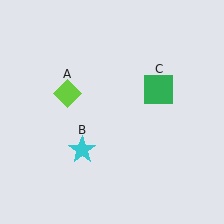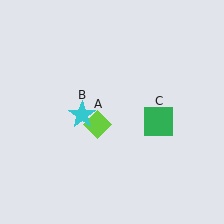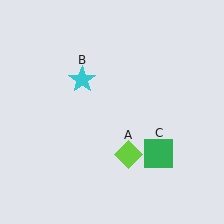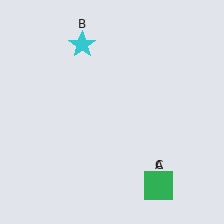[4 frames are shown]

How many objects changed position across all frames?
3 objects changed position: lime diamond (object A), cyan star (object B), green square (object C).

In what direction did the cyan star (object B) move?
The cyan star (object B) moved up.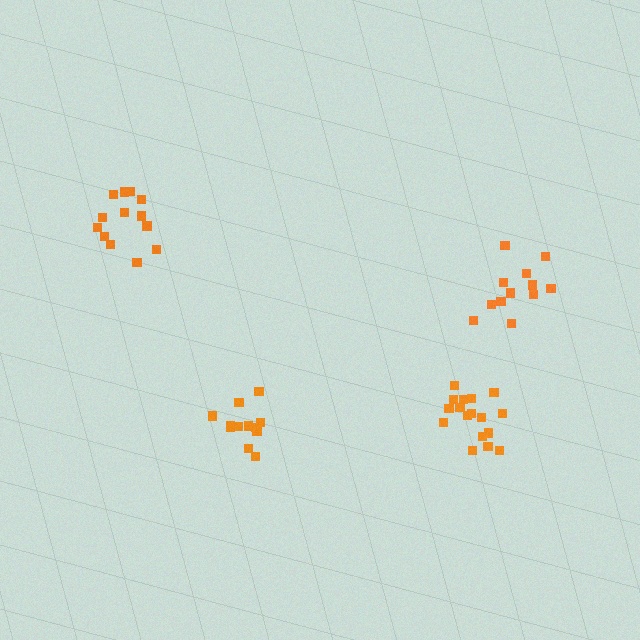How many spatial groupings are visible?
There are 4 spatial groupings.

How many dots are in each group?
Group 1: 12 dots, Group 2: 12 dots, Group 3: 17 dots, Group 4: 13 dots (54 total).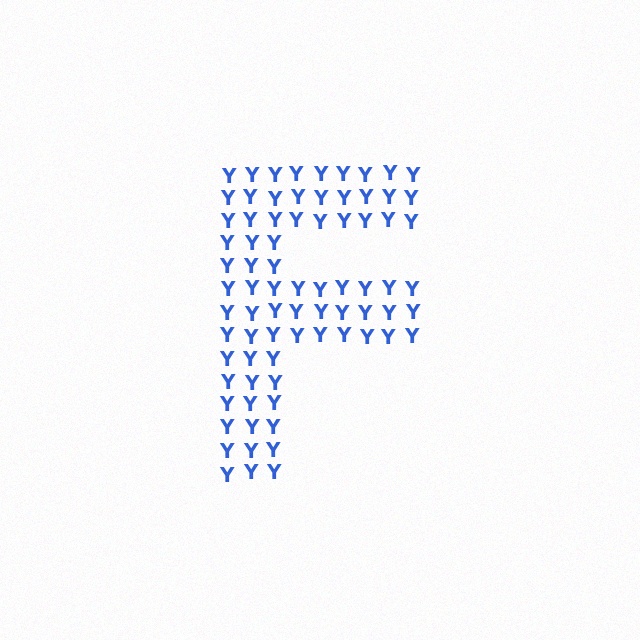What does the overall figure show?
The overall figure shows the letter F.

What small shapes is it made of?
It is made of small letter Y's.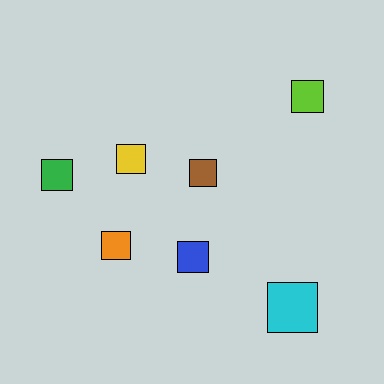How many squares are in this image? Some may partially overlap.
There are 7 squares.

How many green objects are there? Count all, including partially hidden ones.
There is 1 green object.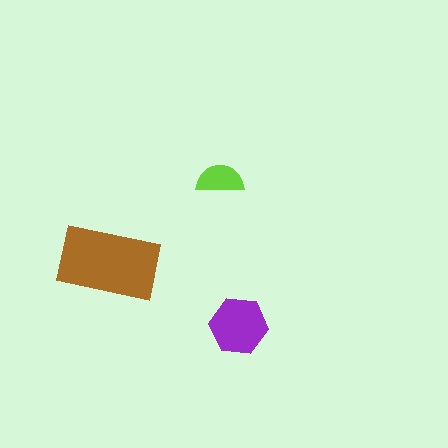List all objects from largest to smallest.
The brown rectangle, the purple hexagon, the lime semicircle.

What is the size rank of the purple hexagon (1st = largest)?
2nd.